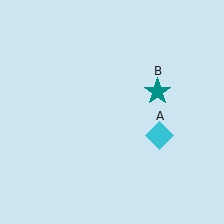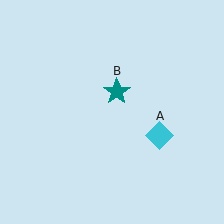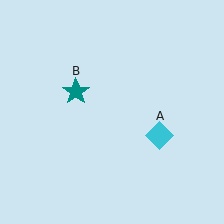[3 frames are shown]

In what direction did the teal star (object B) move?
The teal star (object B) moved left.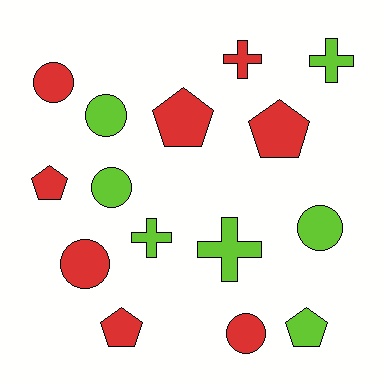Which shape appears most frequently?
Circle, with 6 objects.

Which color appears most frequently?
Red, with 8 objects.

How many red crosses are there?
There is 1 red cross.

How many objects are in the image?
There are 15 objects.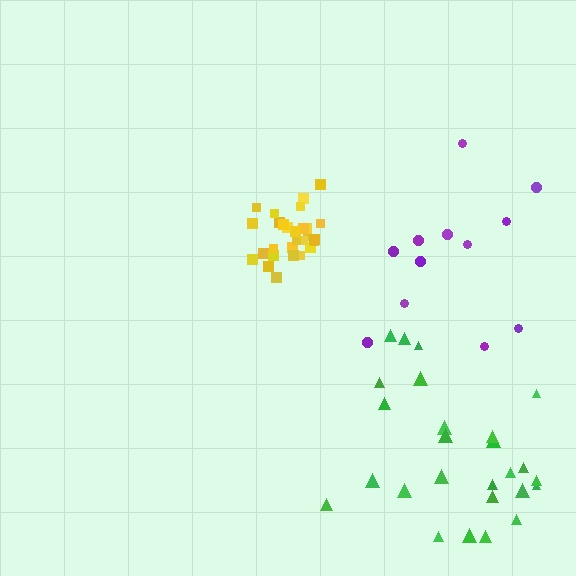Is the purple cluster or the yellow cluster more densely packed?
Yellow.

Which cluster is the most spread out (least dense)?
Purple.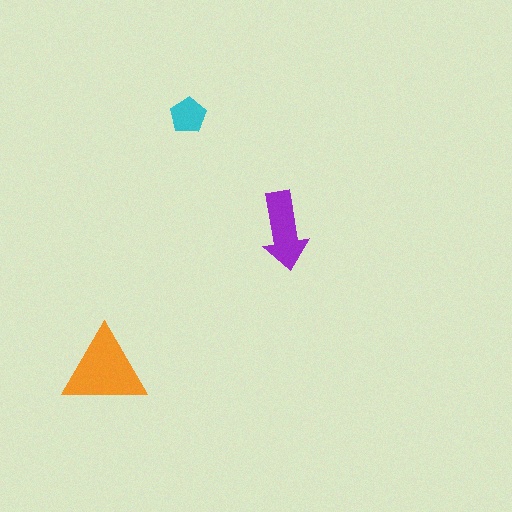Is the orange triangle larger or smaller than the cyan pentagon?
Larger.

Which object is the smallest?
The cyan pentagon.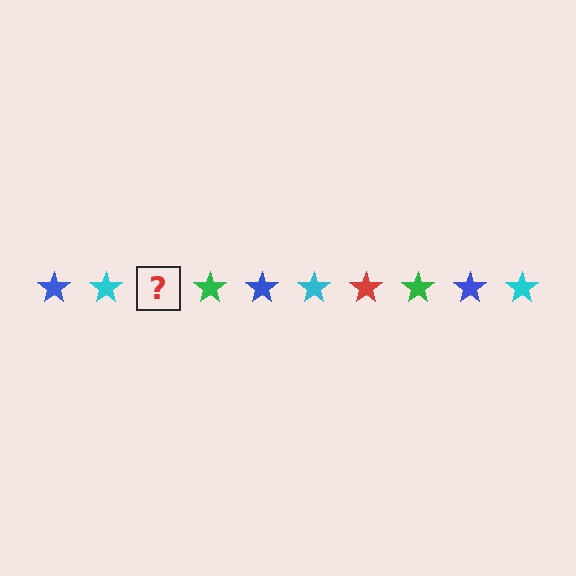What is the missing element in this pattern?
The missing element is a red star.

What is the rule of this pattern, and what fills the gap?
The rule is that the pattern cycles through blue, cyan, red, green stars. The gap should be filled with a red star.